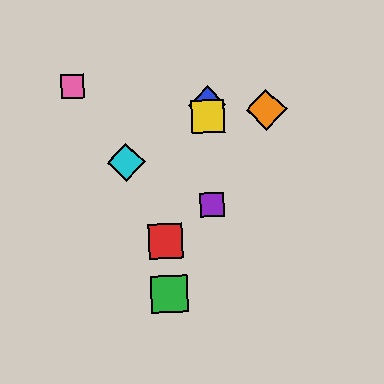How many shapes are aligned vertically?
3 shapes (the blue diamond, the yellow square, the purple square) are aligned vertically.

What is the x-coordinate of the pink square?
The pink square is at x≈72.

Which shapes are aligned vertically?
The blue diamond, the yellow square, the purple square are aligned vertically.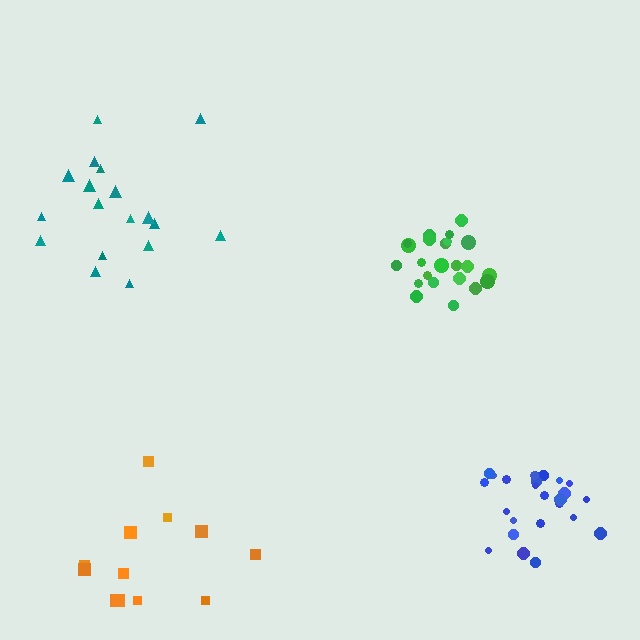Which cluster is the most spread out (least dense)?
Orange.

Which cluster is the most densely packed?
Green.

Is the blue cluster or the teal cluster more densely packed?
Blue.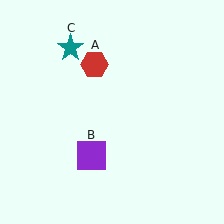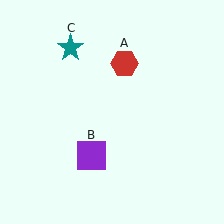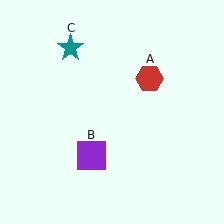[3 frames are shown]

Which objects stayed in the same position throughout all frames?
Purple square (object B) and teal star (object C) remained stationary.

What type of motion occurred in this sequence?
The red hexagon (object A) rotated clockwise around the center of the scene.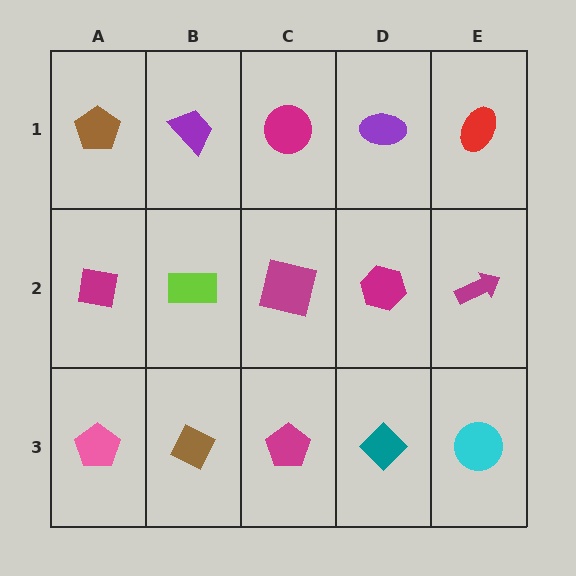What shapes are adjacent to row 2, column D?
A purple ellipse (row 1, column D), a teal diamond (row 3, column D), a magenta square (row 2, column C), a magenta arrow (row 2, column E).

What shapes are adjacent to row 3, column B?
A lime rectangle (row 2, column B), a pink pentagon (row 3, column A), a magenta pentagon (row 3, column C).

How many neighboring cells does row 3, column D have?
3.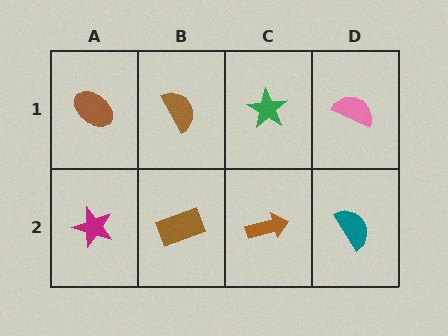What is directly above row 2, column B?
A brown semicircle.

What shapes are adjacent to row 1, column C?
A brown arrow (row 2, column C), a brown semicircle (row 1, column B), a pink semicircle (row 1, column D).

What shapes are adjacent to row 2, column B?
A brown semicircle (row 1, column B), a magenta star (row 2, column A), a brown arrow (row 2, column C).